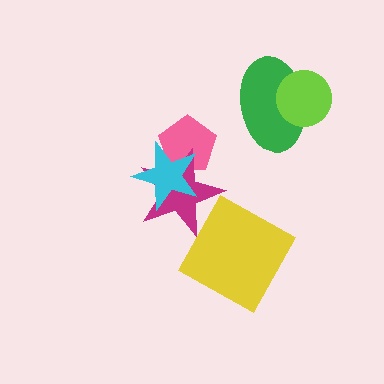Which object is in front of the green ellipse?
The lime circle is in front of the green ellipse.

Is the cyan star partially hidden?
No, no other shape covers it.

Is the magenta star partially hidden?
Yes, it is partially covered by another shape.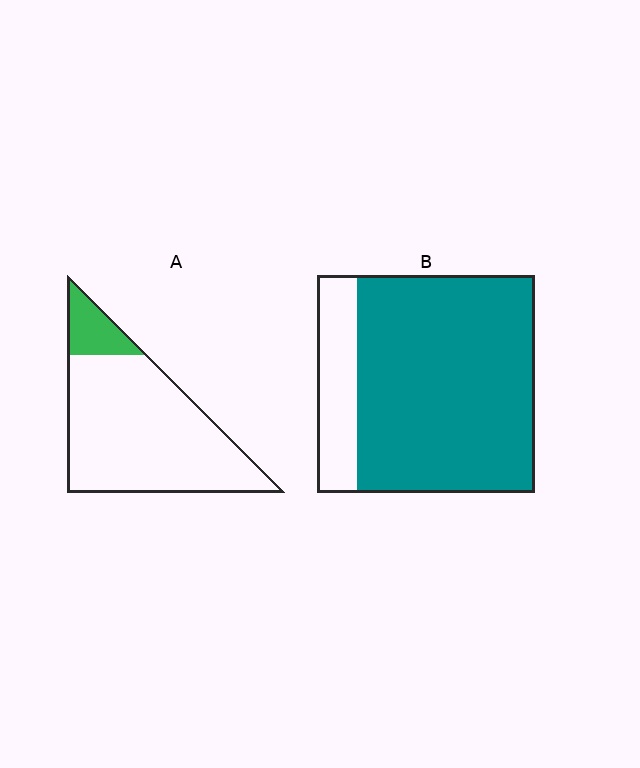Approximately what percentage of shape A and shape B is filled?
A is approximately 15% and B is approximately 80%.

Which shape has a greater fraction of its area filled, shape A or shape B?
Shape B.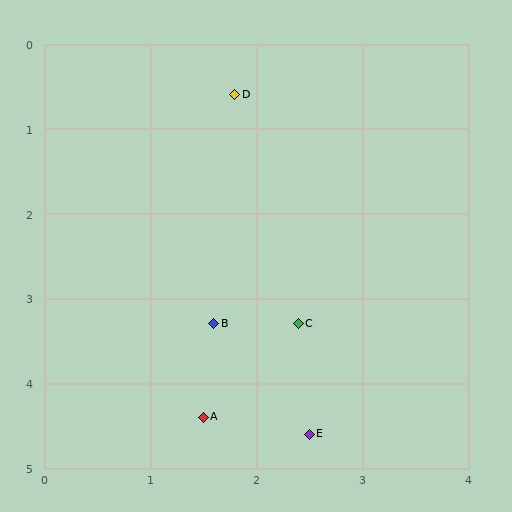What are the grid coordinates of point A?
Point A is at approximately (1.5, 4.4).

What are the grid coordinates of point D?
Point D is at approximately (1.8, 0.6).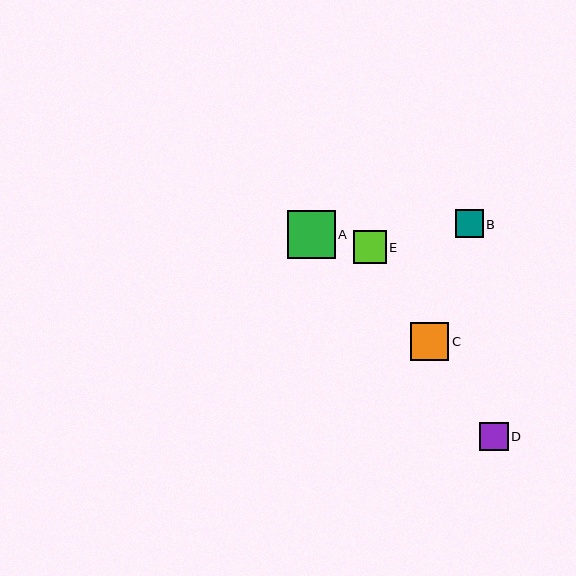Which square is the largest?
Square A is the largest with a size of approximately 48 pixels.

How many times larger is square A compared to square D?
Square A is approximately 1.7 times the size of square D.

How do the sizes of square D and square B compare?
Square D and square B are approximately the same size.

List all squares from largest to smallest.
From largest to smallest: A, C, E, D, B.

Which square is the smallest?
Square B is the smallest with a size of approximately 28 pixels.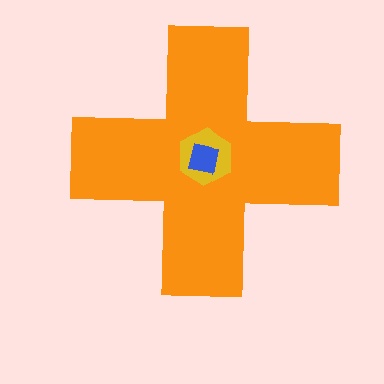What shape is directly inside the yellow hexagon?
The blue square.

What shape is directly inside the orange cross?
The yellow hexagon.